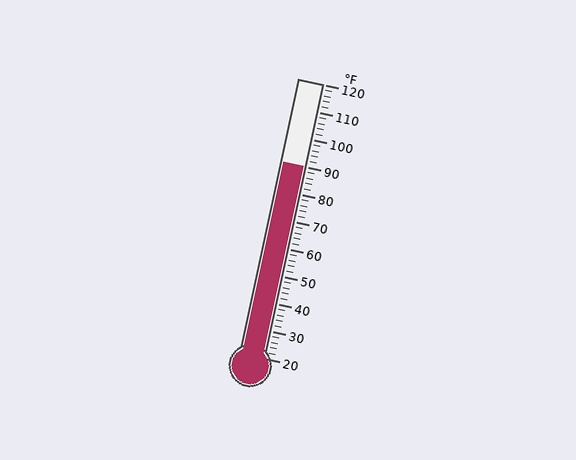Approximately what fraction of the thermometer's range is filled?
The thermometer is filled to approximately 70% of its range.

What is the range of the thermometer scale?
The thermometer scale ranges from 20°F to 120°F.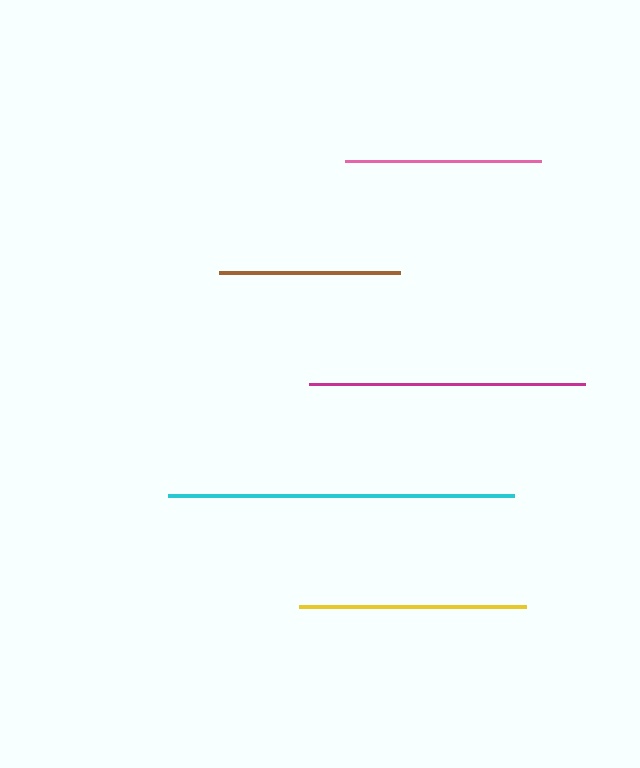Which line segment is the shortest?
The brown line is the shortest at approximately 180 pixels.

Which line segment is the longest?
The cyan line is the longest at approximately 346 pixels.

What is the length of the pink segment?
The pink segment is approximately 196 pixels long.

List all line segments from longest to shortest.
From longest to shortest: cyan, magenta, yellow, pink, brown.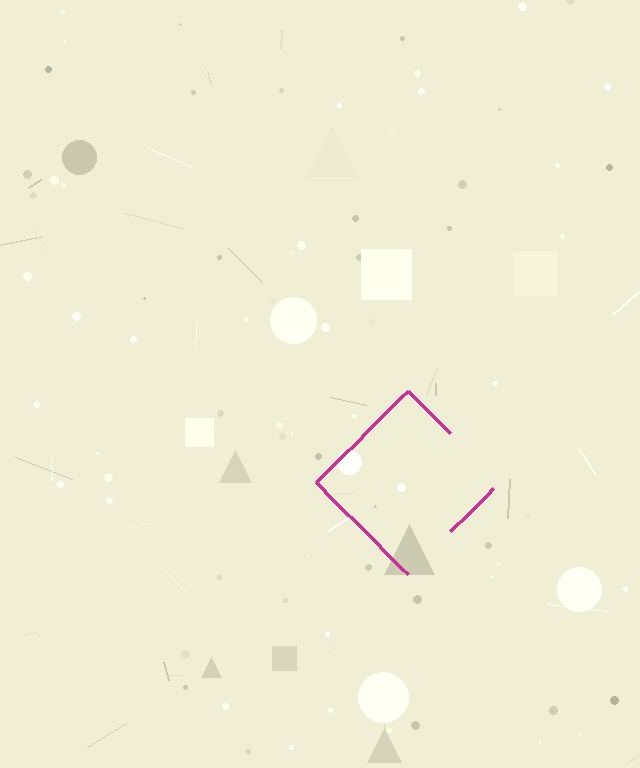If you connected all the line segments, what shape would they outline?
They would outline a diamond.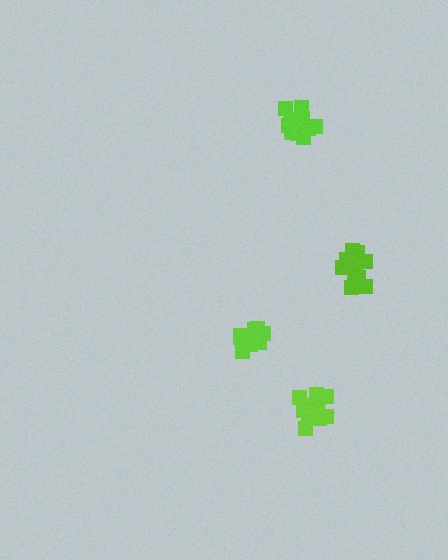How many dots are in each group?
Group 1: 14 dots, Group 2: 12 dots, Group 3: 14 dots, Group 4: 12 dots (52 total).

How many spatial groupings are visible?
There are 4 spatial groupings.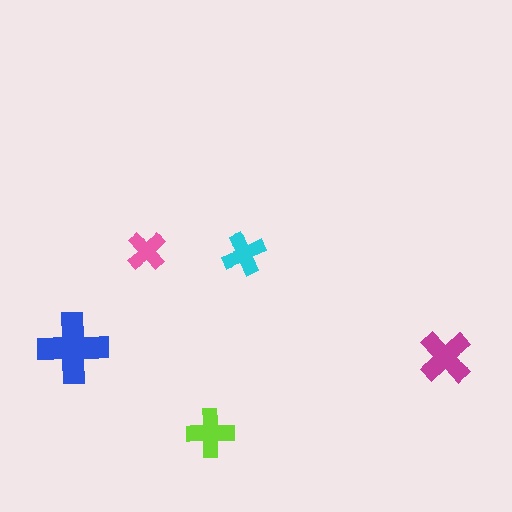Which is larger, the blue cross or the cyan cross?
The blue one.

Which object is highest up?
The pink cross is topmost.